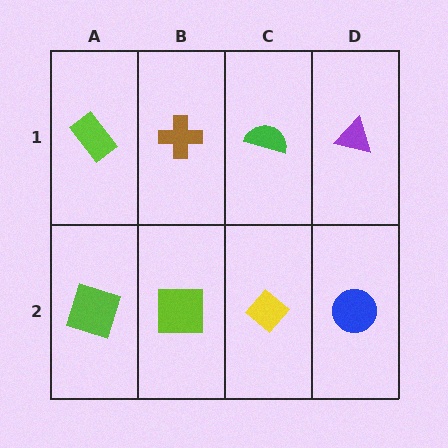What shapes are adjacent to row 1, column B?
A lime square (row 2, column B), a lime rectangle (row 1, column A), a green semicircle (row 1, column C).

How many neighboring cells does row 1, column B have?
3.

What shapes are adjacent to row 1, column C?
A yellow diamond (row 2, column C), a brown cross (row 1, column B), a purple triangle (row 1, column D).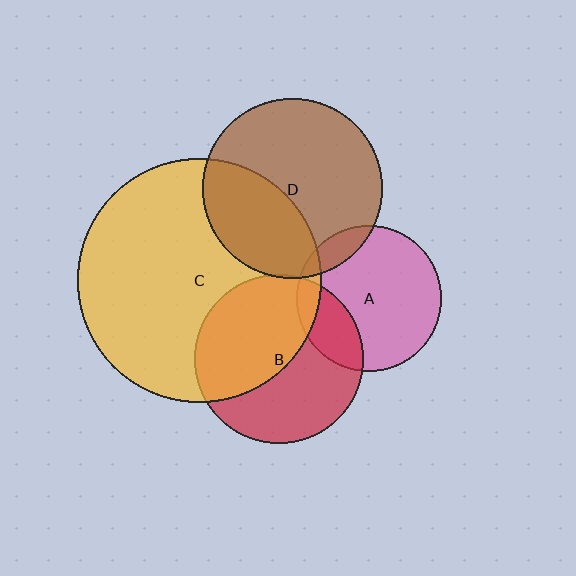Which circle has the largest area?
Circle C (yellow).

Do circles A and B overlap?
Yes.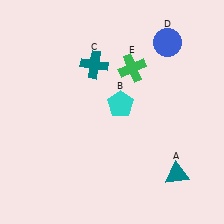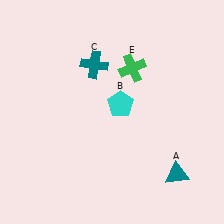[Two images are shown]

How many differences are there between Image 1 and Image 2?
There is 1 difference between the two images.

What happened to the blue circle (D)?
The blue circle (D) was removed in Image 2. It was in the top-right area of Image 1.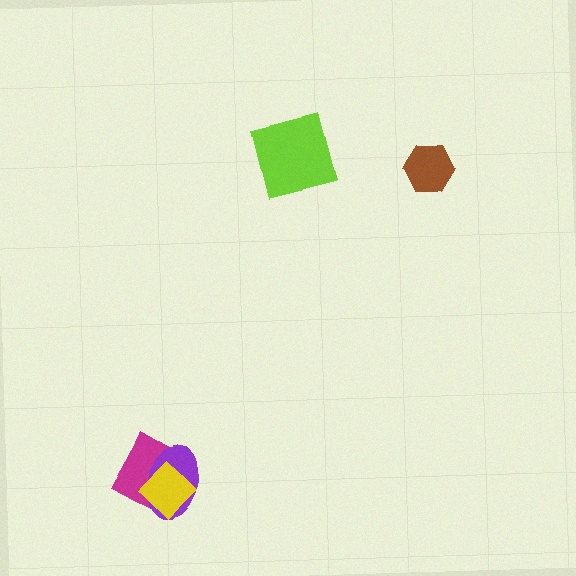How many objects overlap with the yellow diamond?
2 objects overlap with the yellow diamond.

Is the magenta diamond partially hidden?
Yes, it is partially covered by another shape.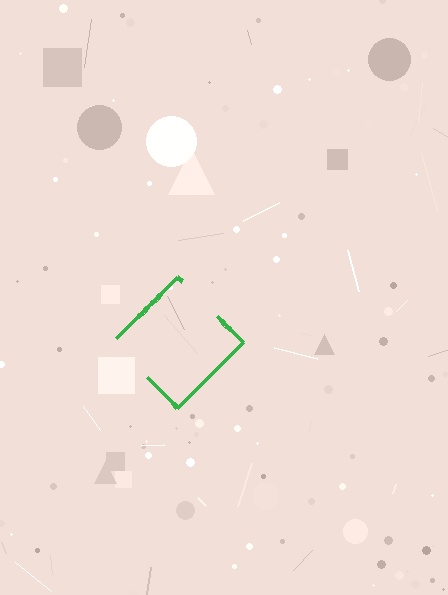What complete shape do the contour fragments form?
The contour fragments form a diamond.